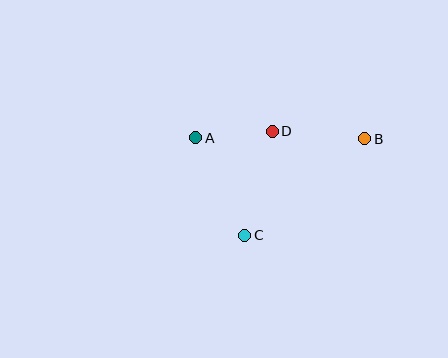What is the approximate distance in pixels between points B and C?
The distance between B and C is approximately 154 pixels.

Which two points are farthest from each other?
Points A and B are farthest from each other.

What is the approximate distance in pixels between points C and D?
The distance between C and D is approximately 108 pixels.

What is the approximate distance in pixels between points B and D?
The distance between B and D is approximately 93 pixels.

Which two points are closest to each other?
Points A and D are closest to each other.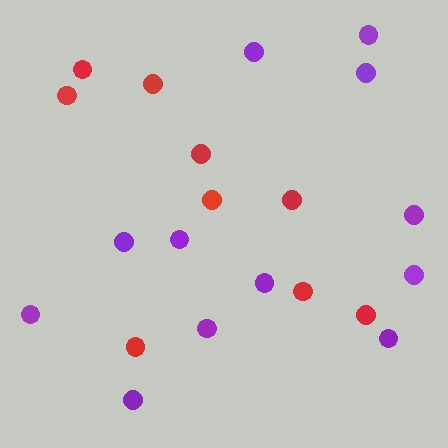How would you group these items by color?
There are 2 groups: one group of purple circles (12) and one group of red circles (9).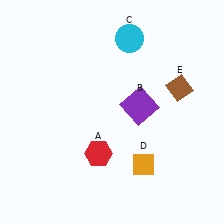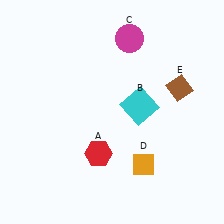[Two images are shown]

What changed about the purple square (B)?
In Image 1, B is purple. In Image 2, it changed to cyan.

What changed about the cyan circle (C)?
In Image 1, C is cyan. In Image 2, it changed to magenta.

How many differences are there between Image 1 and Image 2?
There are 2 differences between the two images.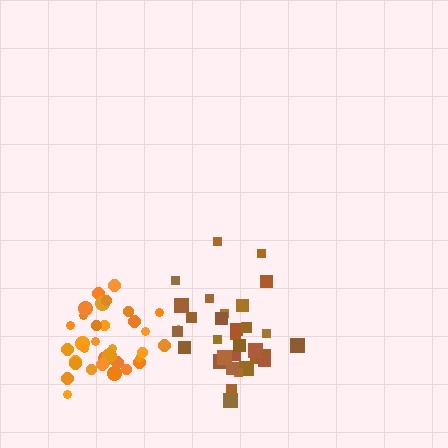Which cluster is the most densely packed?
Orange.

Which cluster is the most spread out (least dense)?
Brown.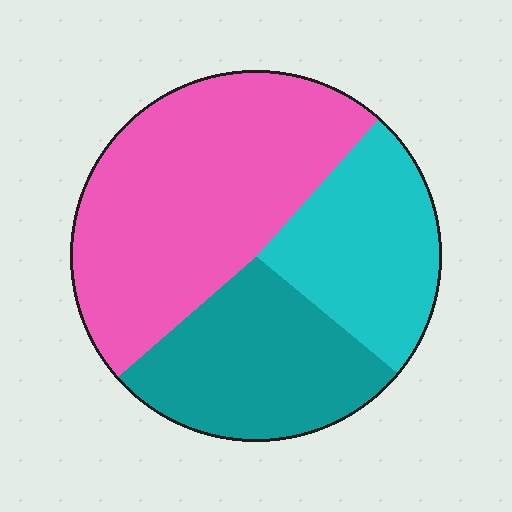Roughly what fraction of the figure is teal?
Teal takes up between a quarter and a half of the figure.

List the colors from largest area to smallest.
From largest to smallest: pink, teal, cyan.